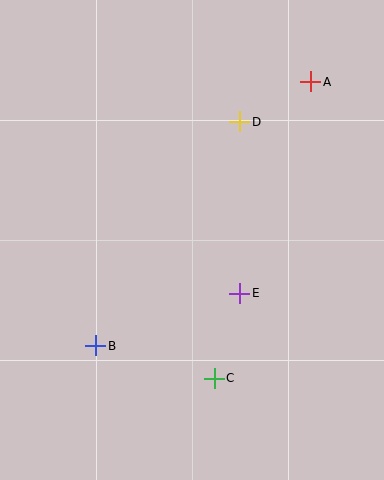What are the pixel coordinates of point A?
Point A is at (311, 82).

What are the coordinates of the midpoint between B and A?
The midpoint between B and A is at (203, 214).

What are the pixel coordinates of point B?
Point B is at (96, 346).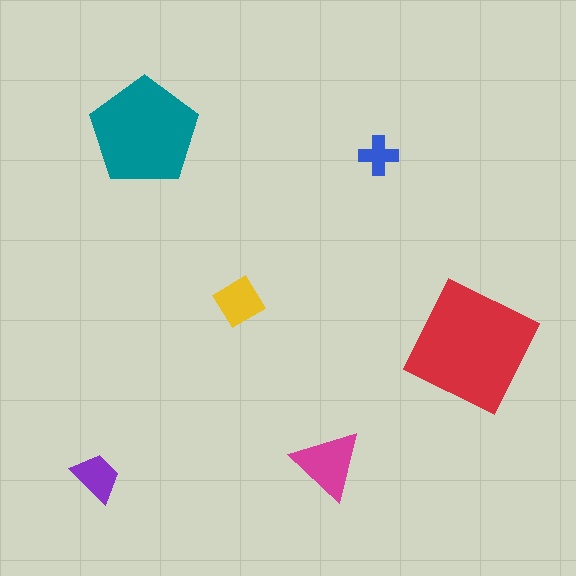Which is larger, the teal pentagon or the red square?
The red square.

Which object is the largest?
The red square.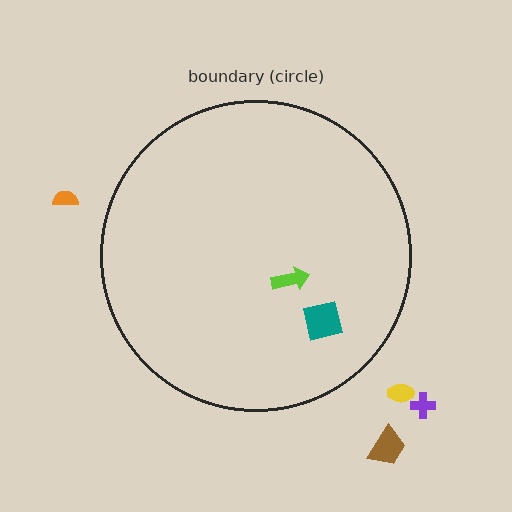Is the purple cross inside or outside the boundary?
Outside.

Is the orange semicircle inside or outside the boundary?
Outside.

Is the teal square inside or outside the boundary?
Inside.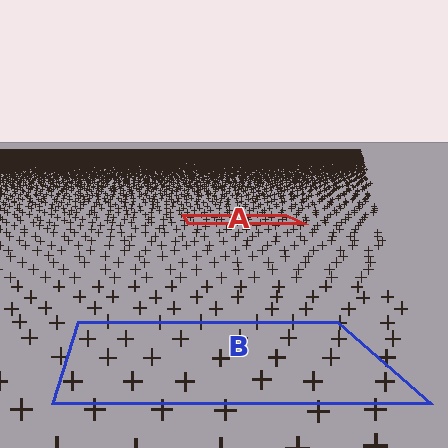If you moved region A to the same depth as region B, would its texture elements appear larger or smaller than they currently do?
They would appear larger. At a closer depth, the same texture elements are projected at a bigger on-screen size.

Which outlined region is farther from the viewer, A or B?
Region A is farther from the viewer — the texture elements inside it appear smaller and more densely packed.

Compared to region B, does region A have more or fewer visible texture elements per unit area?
Region A has more texture elements per unit area — they are packed more densely because it is farther away.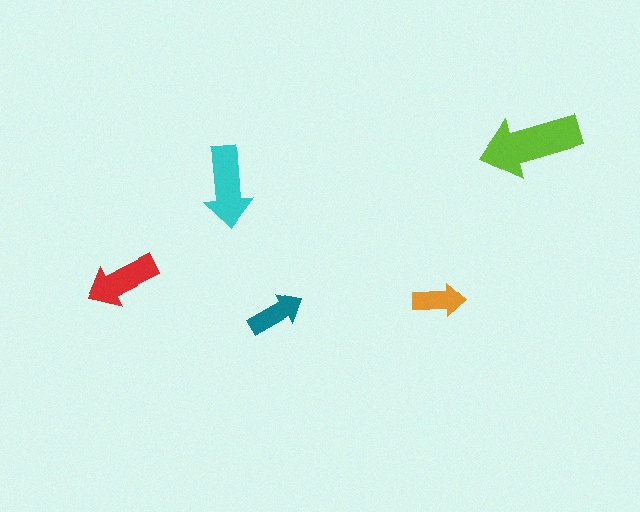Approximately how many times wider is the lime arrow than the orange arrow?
About 2 times wider.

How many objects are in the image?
There are 5 objects in the image.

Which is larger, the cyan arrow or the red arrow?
The cyan one.